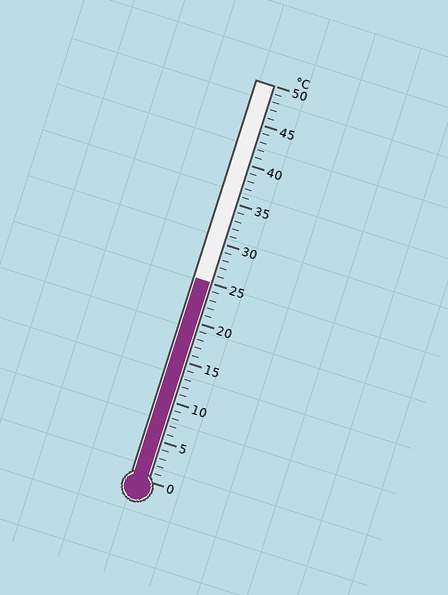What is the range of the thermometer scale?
The thermometer scale ranges from 0°C to 50°C.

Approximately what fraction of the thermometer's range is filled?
The thermometer is filled to approximately 50% of its range.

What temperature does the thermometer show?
The thermometer shows approximately 25°C.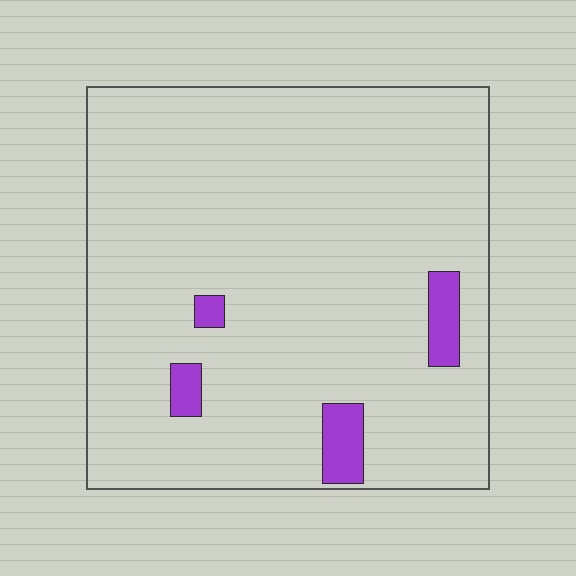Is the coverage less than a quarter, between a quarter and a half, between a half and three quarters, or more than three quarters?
Less than a quarter.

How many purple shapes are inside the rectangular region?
4.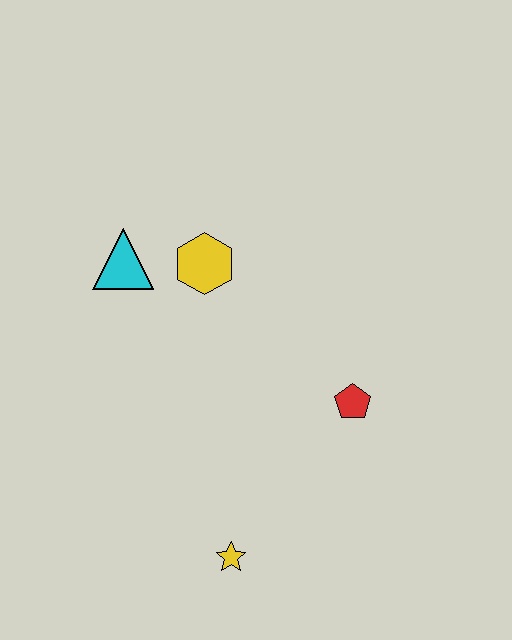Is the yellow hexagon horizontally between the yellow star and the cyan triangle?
Yes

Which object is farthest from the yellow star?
The cyan triangle is farthest from the yellow star.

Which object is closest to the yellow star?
The red pentagon is closest to the yellow star.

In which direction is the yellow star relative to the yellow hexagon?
The yellow star is below the yellow hexagon.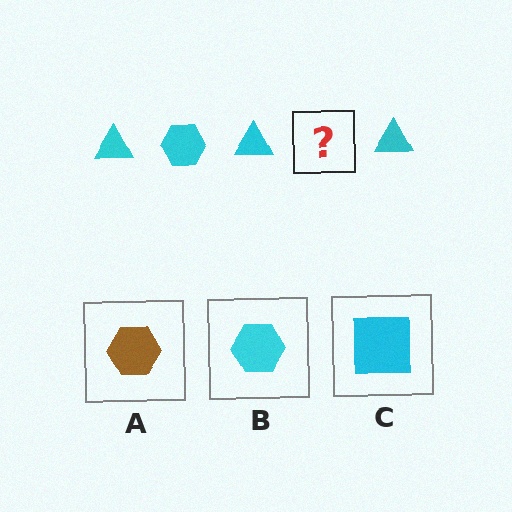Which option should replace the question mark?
Option B.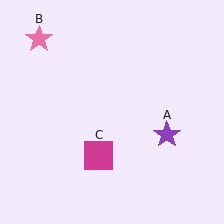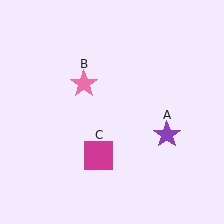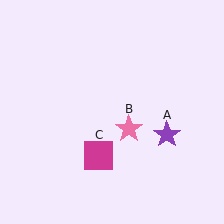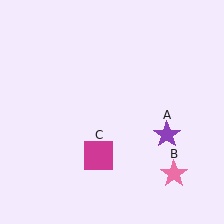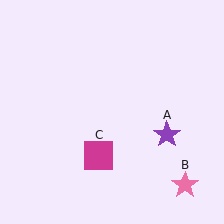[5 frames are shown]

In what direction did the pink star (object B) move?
The pink star (object B) moved down and to the right.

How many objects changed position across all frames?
1 object changed position: pink star (object B).